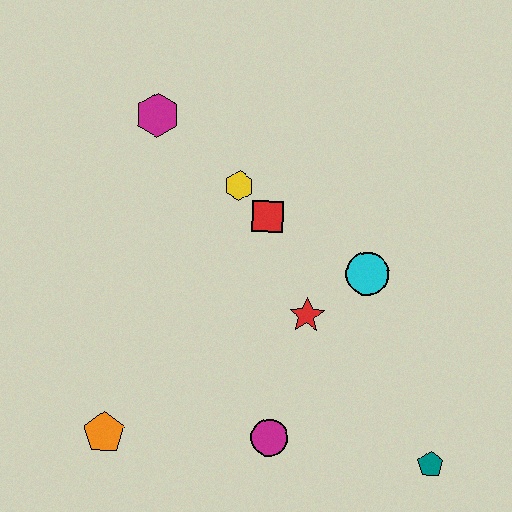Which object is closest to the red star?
The cyan circle is closest to the red star.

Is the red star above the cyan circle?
No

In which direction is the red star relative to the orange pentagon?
The red star is to the right of the orange pentagon.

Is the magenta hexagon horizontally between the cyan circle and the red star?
No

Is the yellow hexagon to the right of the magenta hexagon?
Yes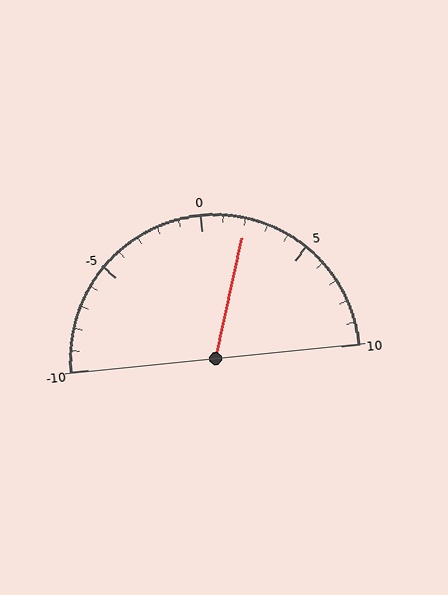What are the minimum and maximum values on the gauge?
The gauge ranges from -10 to 10.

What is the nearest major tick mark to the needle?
The nearest major tick mark is 0.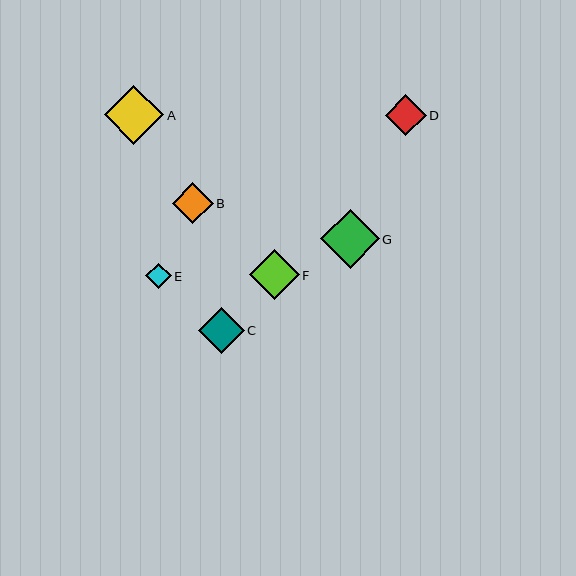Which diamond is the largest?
Diamond A is the largest with a size of approximately 59 pixels.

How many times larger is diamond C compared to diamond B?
Diamond C is approximately 1.1 times the size of diamond B.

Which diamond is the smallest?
Diamond E is the smallest with a size of approximately 26 pixels.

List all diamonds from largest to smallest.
From largest to smallest: A, G, F, C, B, D, E.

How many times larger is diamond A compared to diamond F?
Diamond A is approximately 1.2 times the size of diamond F.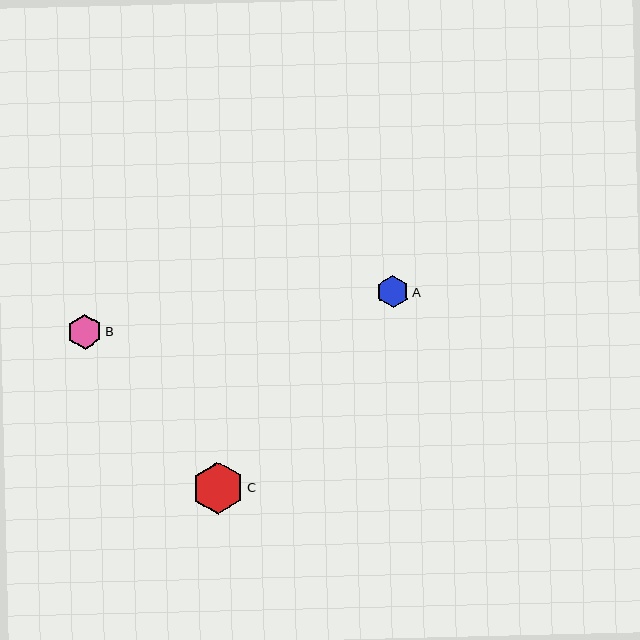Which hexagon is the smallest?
Hexagon A is the smallest with a size of approximately 32 pixels.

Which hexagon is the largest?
Hexagon C is the largest with a size of approximately 53 pixels.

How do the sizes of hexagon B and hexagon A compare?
Hexagon B and hexagon A are approximately the same size.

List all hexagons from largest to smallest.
From largest to smallest: C, B, A.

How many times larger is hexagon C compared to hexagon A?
Hexagon C is approximately 1.6 times the size of hexagon A.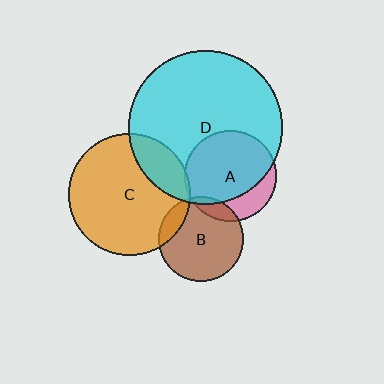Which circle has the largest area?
Circle D (cyan).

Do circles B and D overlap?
Yes.